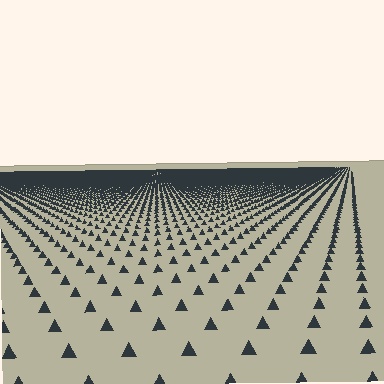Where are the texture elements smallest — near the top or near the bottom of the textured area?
Near the top.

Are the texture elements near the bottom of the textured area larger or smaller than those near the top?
Larger. Near the bottom, elements are closer to the viewer and appear at a bigger on-screen size.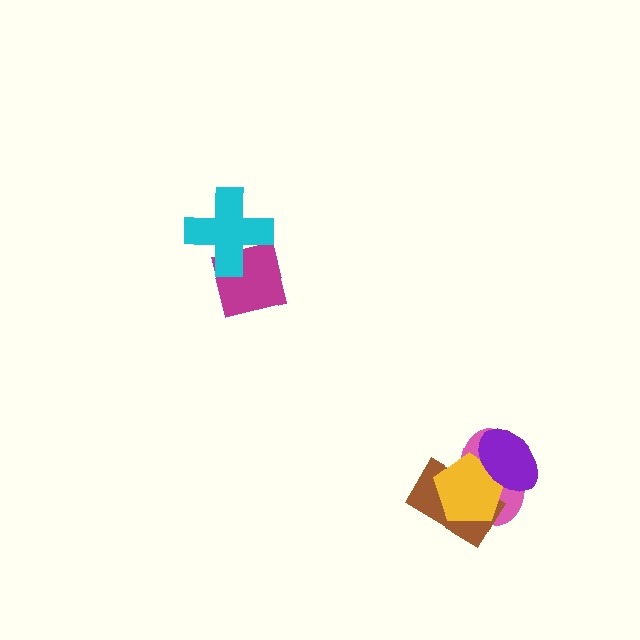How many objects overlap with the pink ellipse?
3 objects overlap with the pink ellipse.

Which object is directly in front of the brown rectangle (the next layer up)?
The yellow pentagon is directly in front of the brown rectangle.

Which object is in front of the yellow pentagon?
The purple ellipse is in front of the yellow pentagon.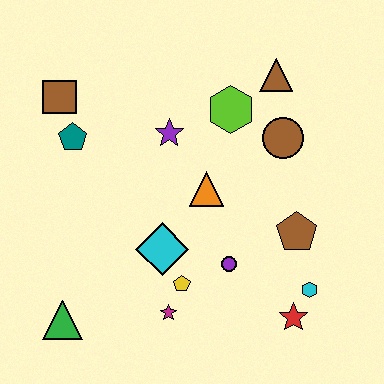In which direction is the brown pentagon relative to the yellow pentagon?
The brown pentagon is to the right of the yellow pentagon.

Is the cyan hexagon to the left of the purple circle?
No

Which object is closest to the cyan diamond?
The yellow pentagon is closest to the cyan diamond.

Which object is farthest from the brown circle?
The green triangle is farthest from the brown circle.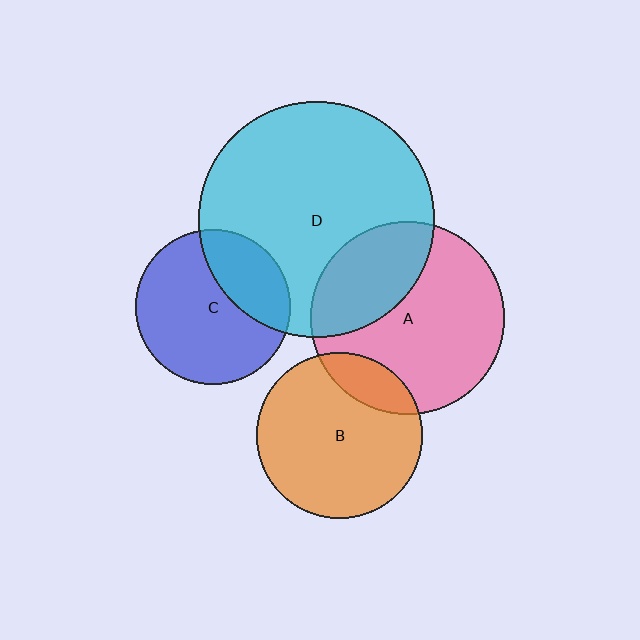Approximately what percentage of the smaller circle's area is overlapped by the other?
Approximately 30%.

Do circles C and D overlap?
Yes.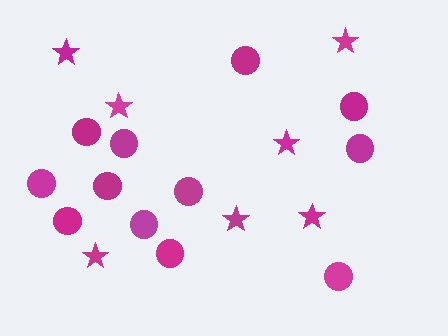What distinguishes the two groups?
There are 2 groups: one group of stars (7) and one group of circles (12).